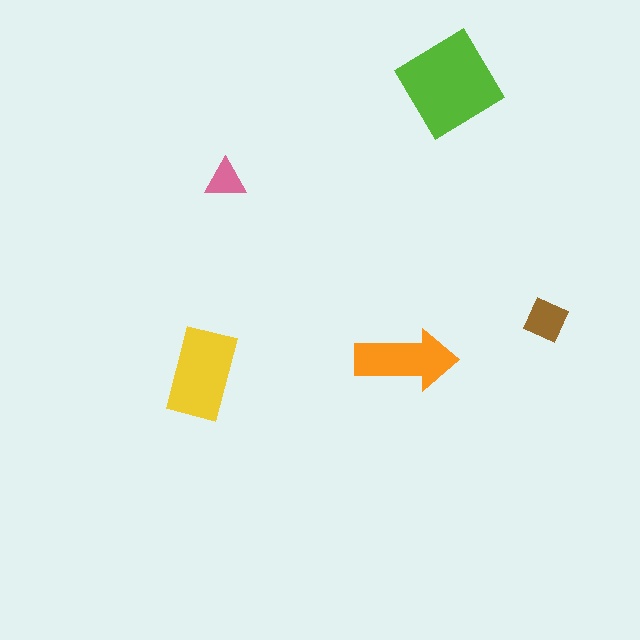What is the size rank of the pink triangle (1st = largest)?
5th.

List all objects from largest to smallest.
The lime diamond, the yellow rectangle, the orange arrow, the brown diamond, the pink triangle.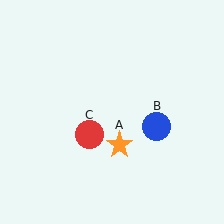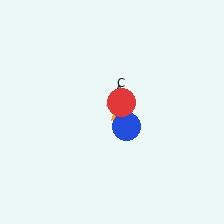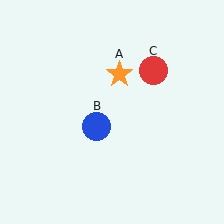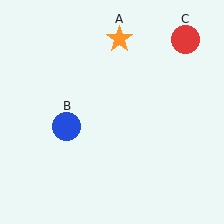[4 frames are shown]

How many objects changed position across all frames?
3 objects changed position: orange star (object A), blue circle (object B), red circle (object C).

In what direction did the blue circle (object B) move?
The blue circle (object B) moved left.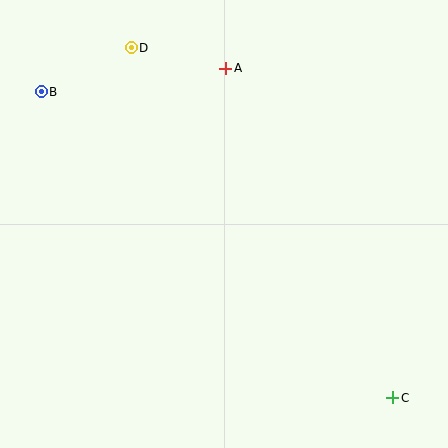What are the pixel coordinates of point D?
Point D is at (131, 48).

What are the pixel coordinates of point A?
Point A is at (226, 68).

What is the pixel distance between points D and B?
The distance between D and B is 100 pixels.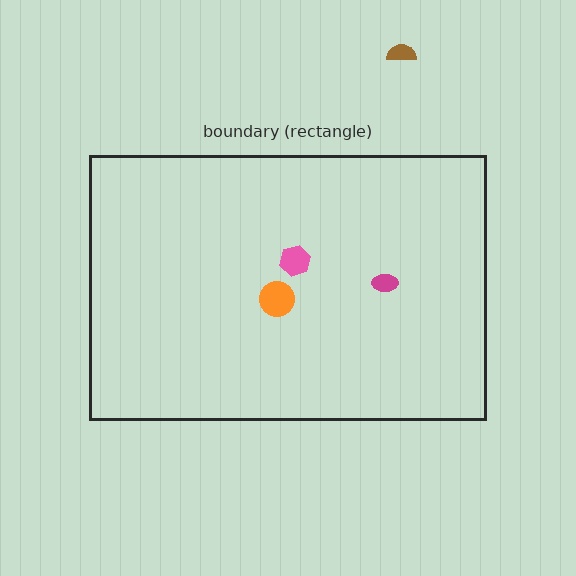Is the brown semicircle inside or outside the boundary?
Outside.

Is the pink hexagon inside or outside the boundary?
Inside.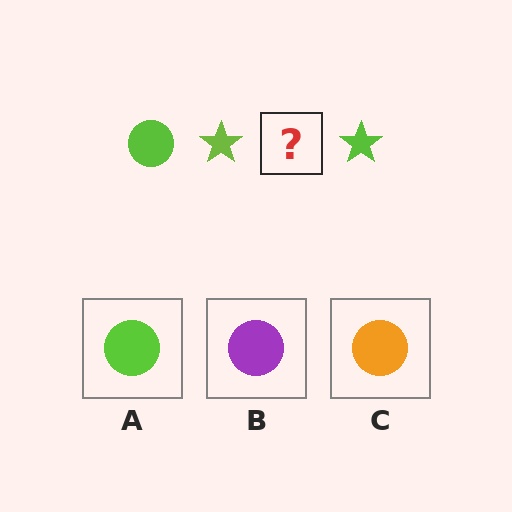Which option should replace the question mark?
Option A.